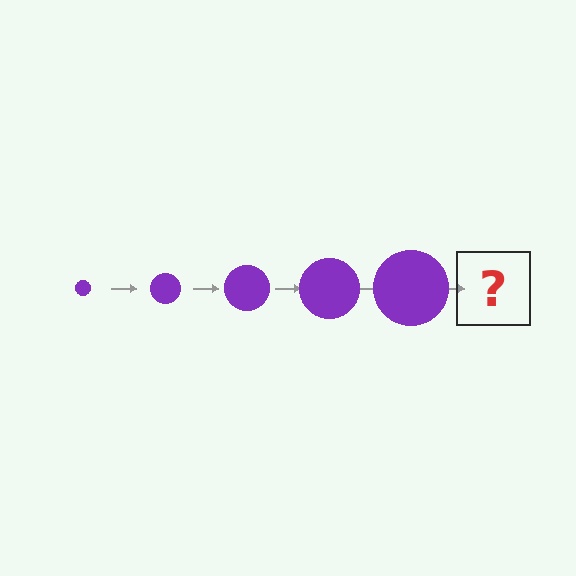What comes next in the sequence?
The next element should be a purple circle, larger than the previous one.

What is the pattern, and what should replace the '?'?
The pattern is that the circle gets progressively larger each step. The '?' should be a purple circle, larger than the previous one.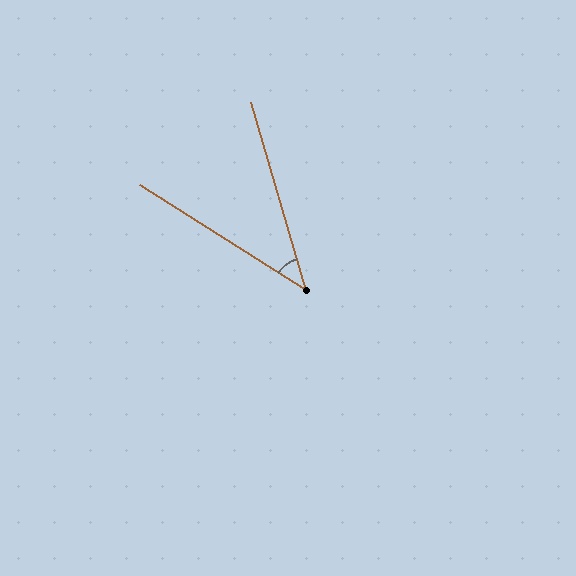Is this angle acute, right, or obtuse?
It is acute.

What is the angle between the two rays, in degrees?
Approximately 41 degrees.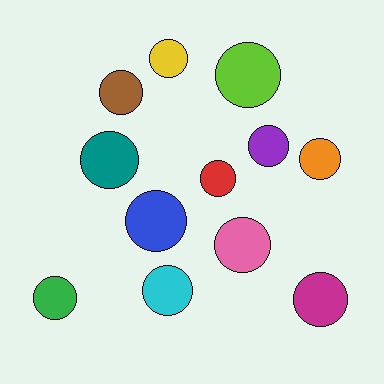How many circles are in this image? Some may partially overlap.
There are 12 circles.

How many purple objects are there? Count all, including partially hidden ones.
There is 1 purple object.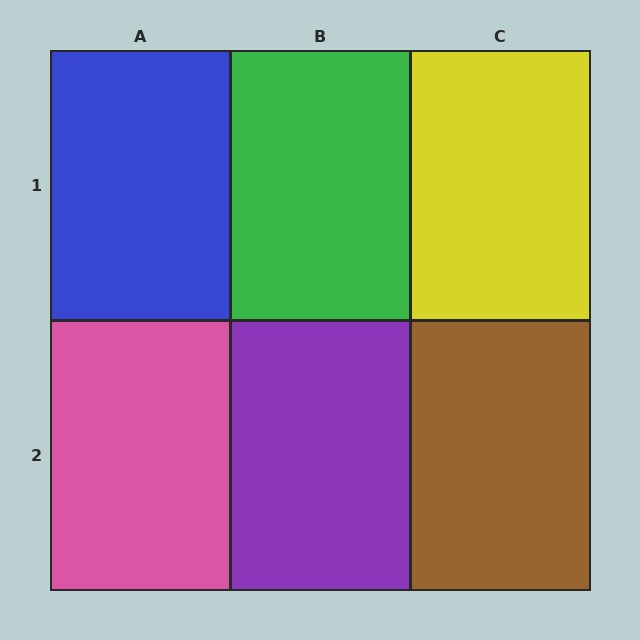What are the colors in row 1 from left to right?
Blue, green, yellow.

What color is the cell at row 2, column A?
Pink.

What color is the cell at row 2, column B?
Purple.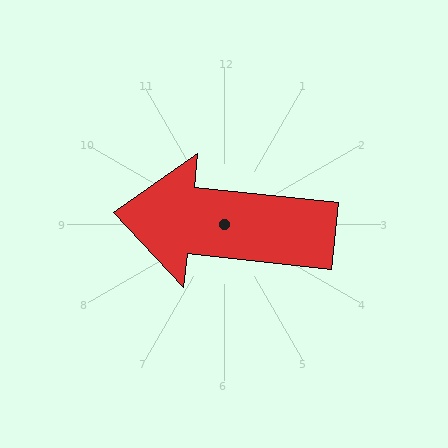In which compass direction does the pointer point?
West.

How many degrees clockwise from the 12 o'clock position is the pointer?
Approximately 276 degrees.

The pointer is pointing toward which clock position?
Roughly 9 o'clock.